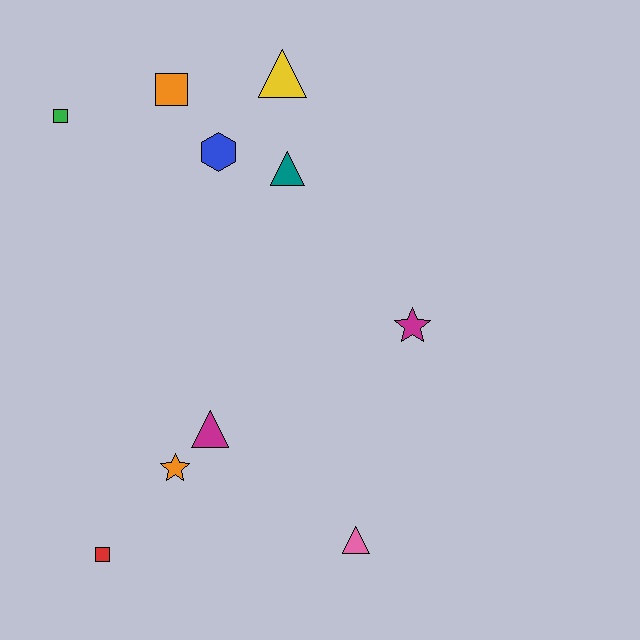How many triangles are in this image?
There are 4 triangles.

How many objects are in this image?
There are 10 objects.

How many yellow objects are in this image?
There is 1 yellow object.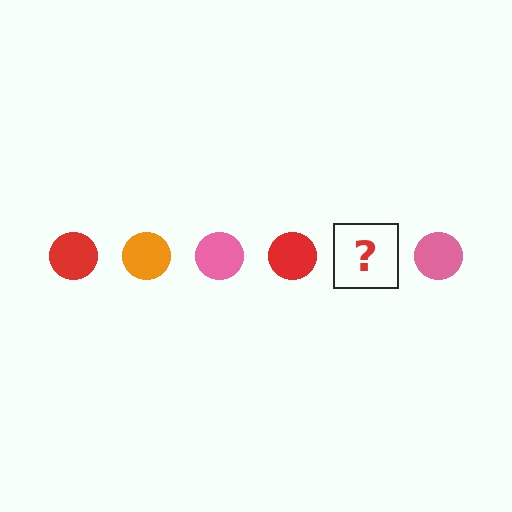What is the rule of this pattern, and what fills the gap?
The rule is that the pattern cycles through red, orange, pink circles. The gap should be filled with an orange circle.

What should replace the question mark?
The question mark should be replaced with an orange circle.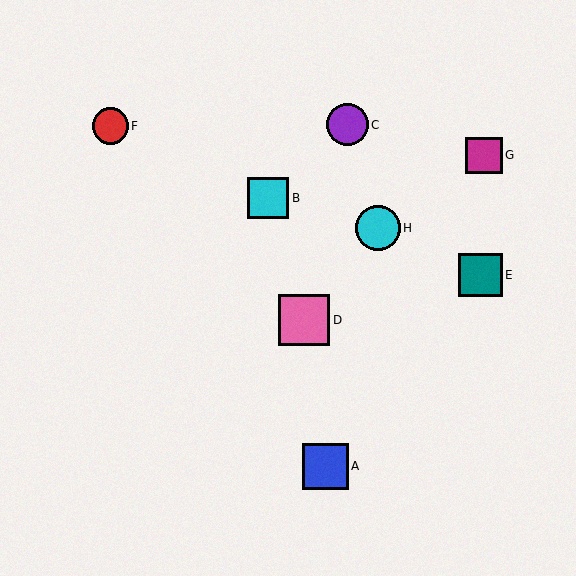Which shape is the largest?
The pink square (labeled D) is the largest.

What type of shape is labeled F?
Shape F is a red circle.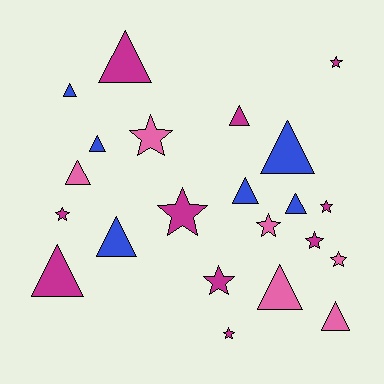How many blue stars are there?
There are no blue stars.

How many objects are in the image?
There are 22 objects.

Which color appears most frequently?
Magenta, with 10 objects.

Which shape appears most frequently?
Triangle, with 12 objects.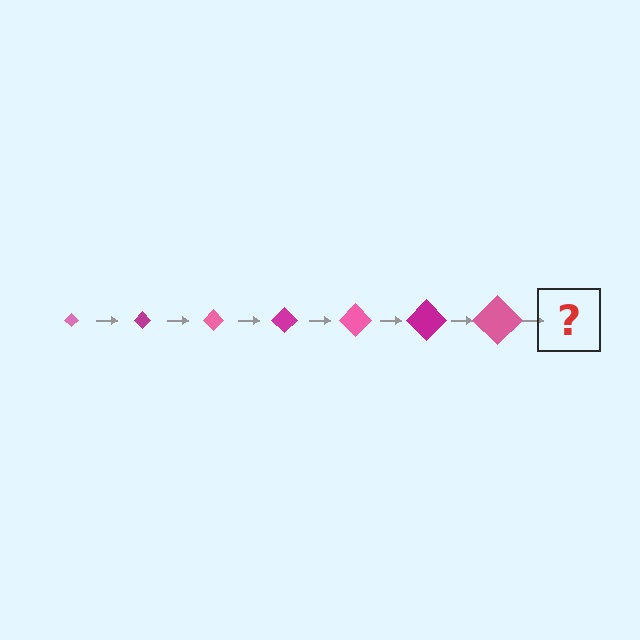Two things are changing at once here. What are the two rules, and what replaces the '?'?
The two rules are that the diamond grows larger each step and the color cycles through pink and magenta. The '?' should be a magenta diamond, larger than the previous one.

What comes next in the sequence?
The next element should be a magenta diamond, larger than the previous one.